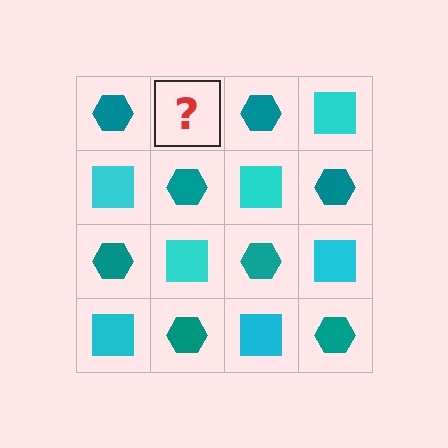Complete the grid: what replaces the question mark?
The question mark should be replaced with a cyan square.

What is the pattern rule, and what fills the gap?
The rule is that it alternates teal hexagon and cyan square in a checkerboard pattern. The gap should be filled with a cyan square.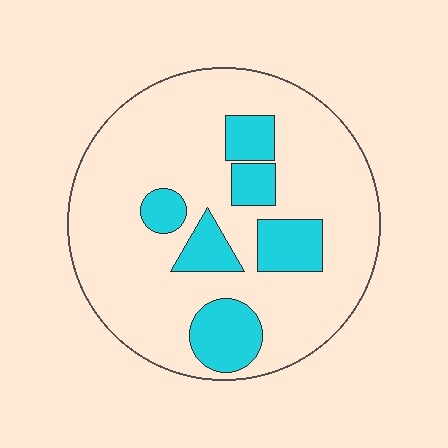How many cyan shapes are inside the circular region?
6.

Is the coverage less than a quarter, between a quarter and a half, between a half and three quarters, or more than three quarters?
Less than a quarter.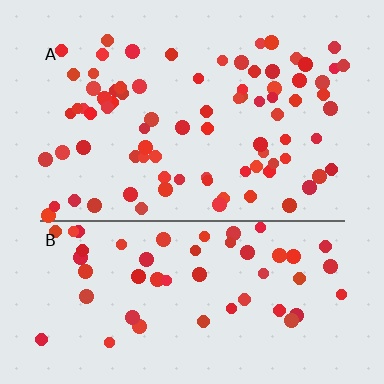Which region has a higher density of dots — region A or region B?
A (the top).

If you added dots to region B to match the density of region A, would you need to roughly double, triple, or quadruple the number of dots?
Approximately double.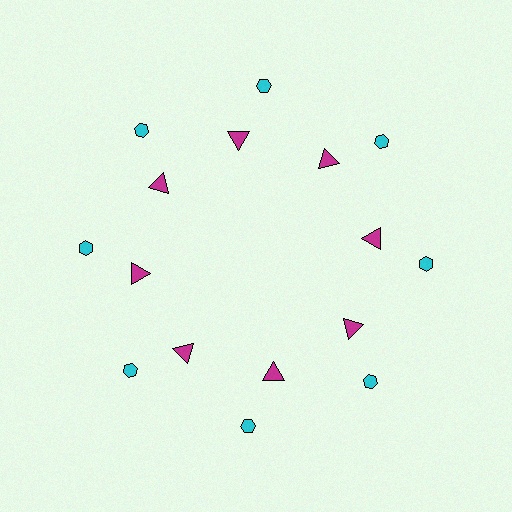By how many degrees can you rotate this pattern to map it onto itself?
The pattern maps onto itself every 45 degrees of rotation.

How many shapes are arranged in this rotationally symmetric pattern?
There are 16 shapes, arranged in 8 groups of 2.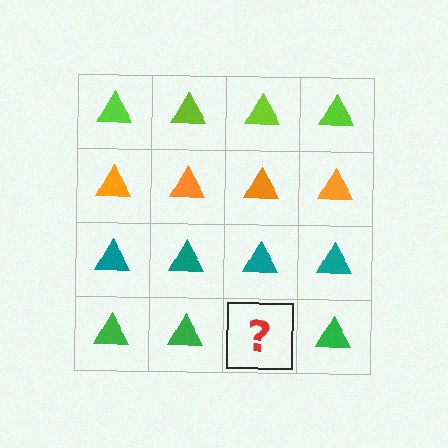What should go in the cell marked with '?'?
The missing cell should contain a green triangle.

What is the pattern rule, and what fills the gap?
The rule is that each row has a consistent color. The gap should be filled with a green triangle.